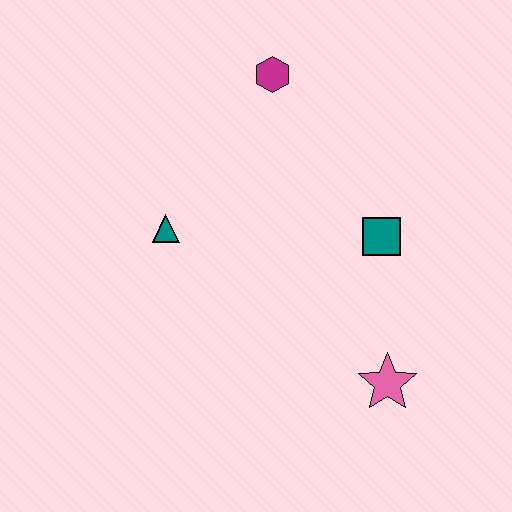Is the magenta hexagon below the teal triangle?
No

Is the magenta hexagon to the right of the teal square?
No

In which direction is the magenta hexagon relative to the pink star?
The magenta hexagon is above the pink star.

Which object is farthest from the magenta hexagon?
The pink star is farthest from the magenta hexagon.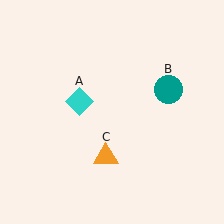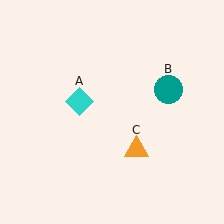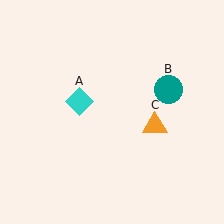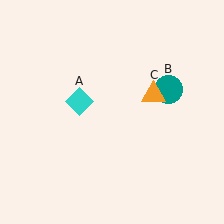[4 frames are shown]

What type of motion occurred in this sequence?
The orange triangle (object C) rotated counterclockwise around the center of the scene.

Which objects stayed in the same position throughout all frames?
Cyan diamond (object A) and teal circle (object B) remained stationary.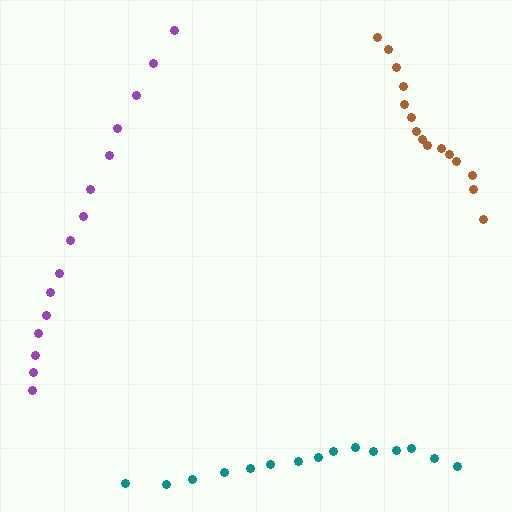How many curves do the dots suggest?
There are 3 distinct paths.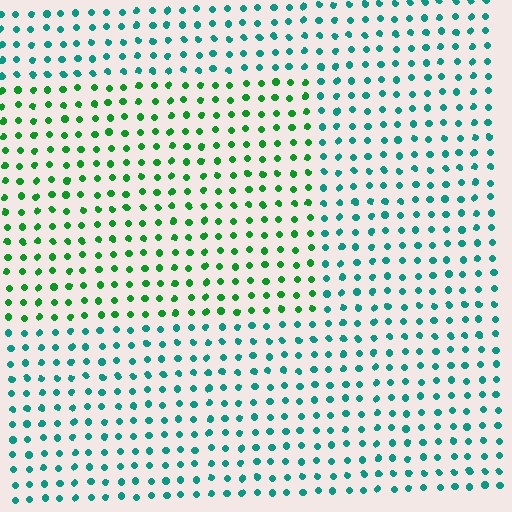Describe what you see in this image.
The image is filled with small teal elements in a uniform arrangement. A rectangle-shaped region is visible where the elements are tinted to a slightly different hue, forming a subtle color boundary.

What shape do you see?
I see a rectangle.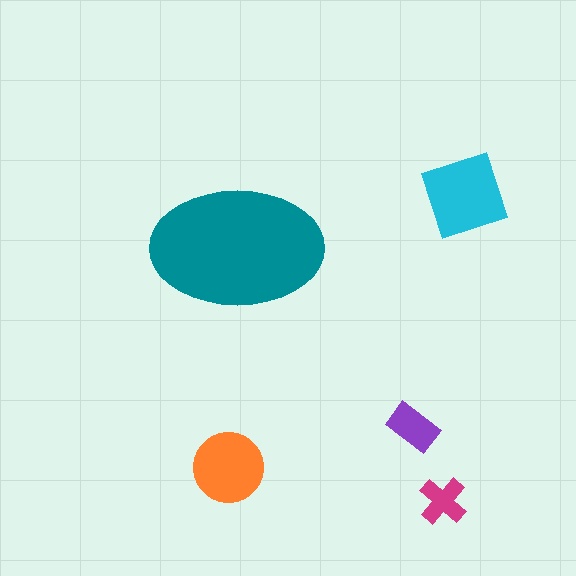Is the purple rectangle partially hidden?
No, the purple rectangle is fully visible.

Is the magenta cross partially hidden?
No, the magenta cross is fully visible.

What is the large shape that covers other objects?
A teal ellipse.